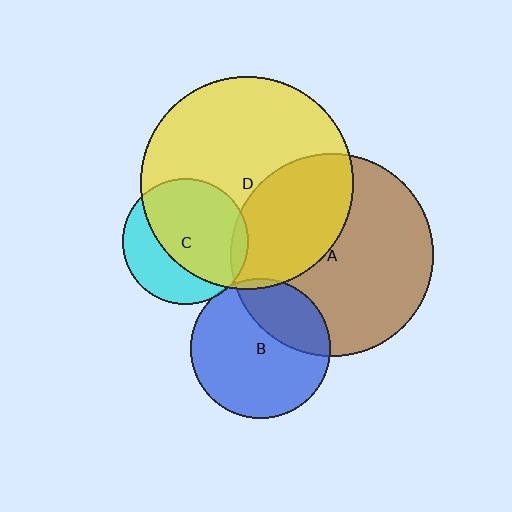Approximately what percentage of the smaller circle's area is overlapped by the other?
Approximately 30%.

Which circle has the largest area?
Circle D (yellow).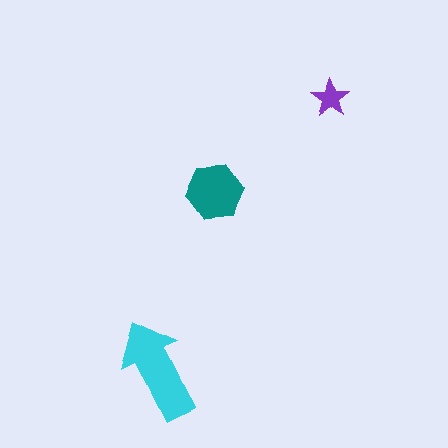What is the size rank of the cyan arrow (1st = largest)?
1st.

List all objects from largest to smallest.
The cyan arrow, the teal hexagon, the purple star.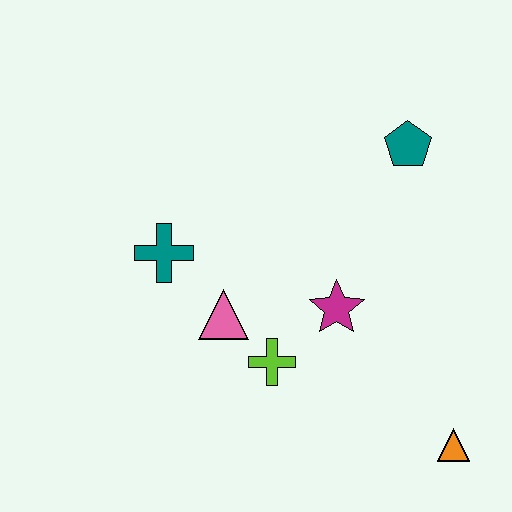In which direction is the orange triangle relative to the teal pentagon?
The orange triangle is below the teal pentagon.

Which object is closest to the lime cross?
The pink triangle is closest to the lime cross.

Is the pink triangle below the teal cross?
Yes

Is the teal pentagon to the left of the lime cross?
No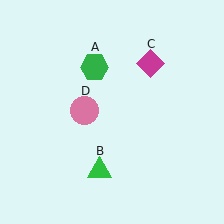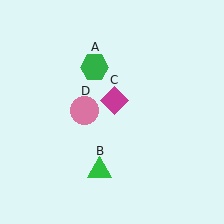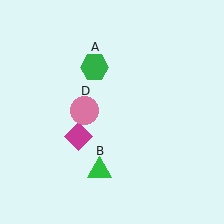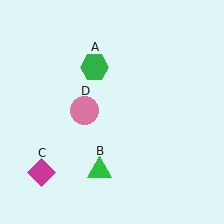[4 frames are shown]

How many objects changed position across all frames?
1 object changed position: magenta diamond (object C).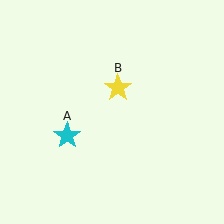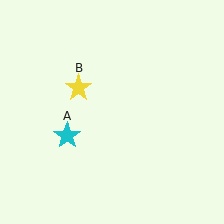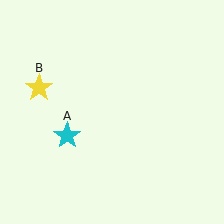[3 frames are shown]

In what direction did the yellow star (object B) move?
The yellow star (object B) moved left.